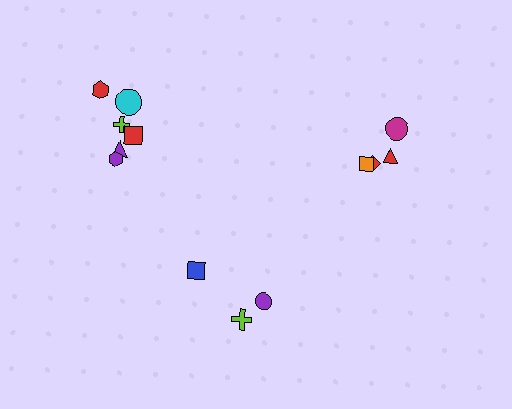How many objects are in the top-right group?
There are 4 objects.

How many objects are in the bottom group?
There are 3 objects.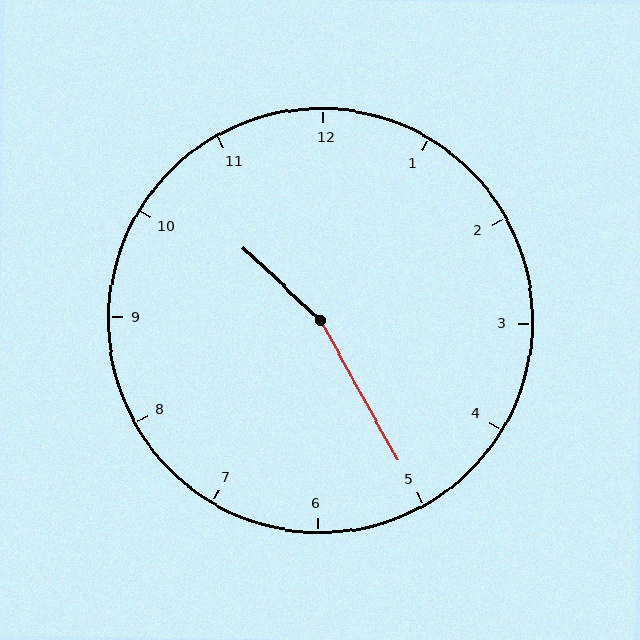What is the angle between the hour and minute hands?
Approximately 162 degrees.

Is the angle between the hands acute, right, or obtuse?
It is obtuse.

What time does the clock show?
10:25.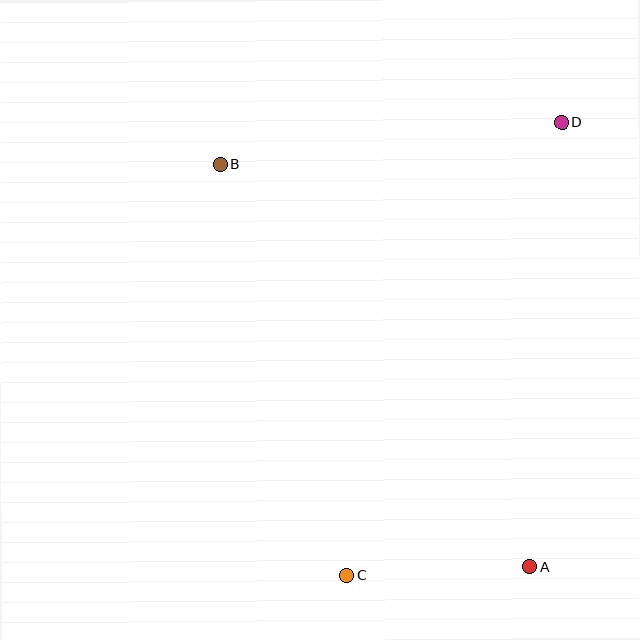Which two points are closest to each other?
Points A and C are closest to each other.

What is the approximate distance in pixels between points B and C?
The distance between B and C is approximately 430 pixels.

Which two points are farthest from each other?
Points A and B are farthest from each other.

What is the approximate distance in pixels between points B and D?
The distance between B and D is approximately 344 pixels.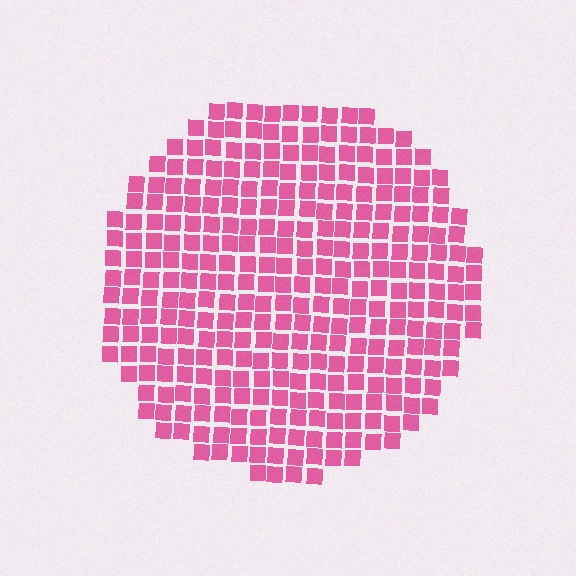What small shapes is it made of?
It is made of small squares.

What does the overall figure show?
The overall figure shows a circle.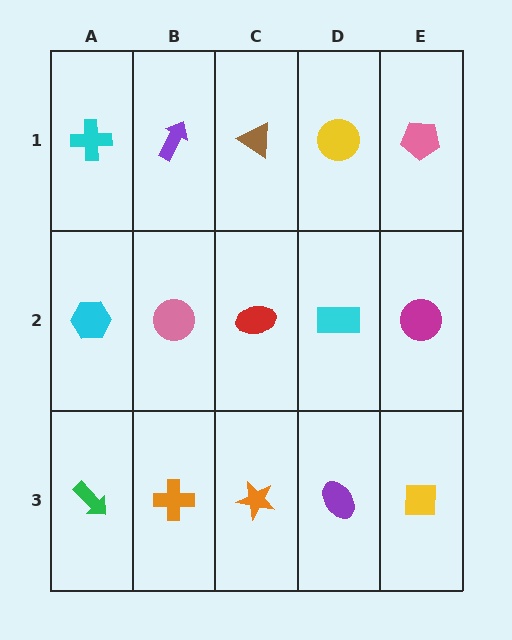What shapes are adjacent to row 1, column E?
A magenta circle (row 2, column E), a yellow circle (row 1, column D).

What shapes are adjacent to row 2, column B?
A purple arrow (row 1, column B), an orange cross (row 3, column B), a cyan hexagon (row 2, column A), a red ellipse (row 2, column C).